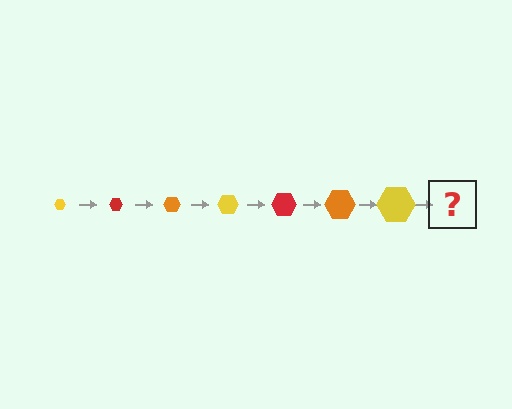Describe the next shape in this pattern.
It should be a red hexagon, larger than the previous one.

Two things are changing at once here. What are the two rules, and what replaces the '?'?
The two rules are that the hexagon grows larger each step and the color cycles through yellow, red, and orange. The '?' should be a red hexagon, larger than the previous one.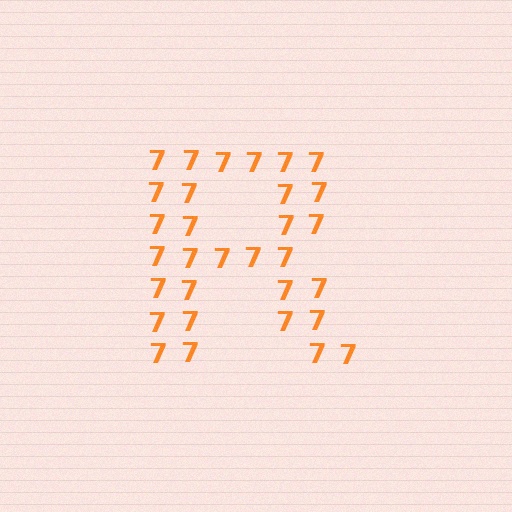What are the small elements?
The small elements are digit 7's.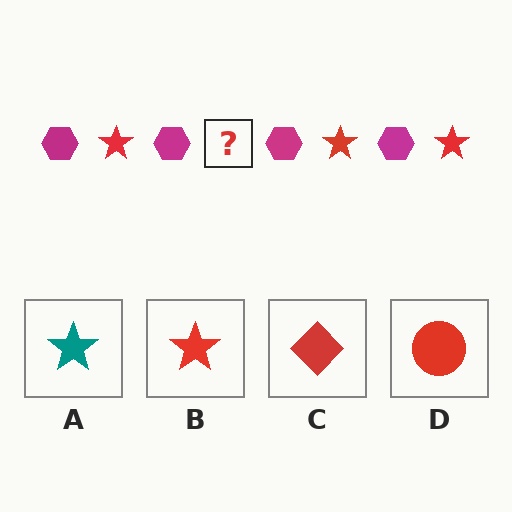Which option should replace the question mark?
Option B.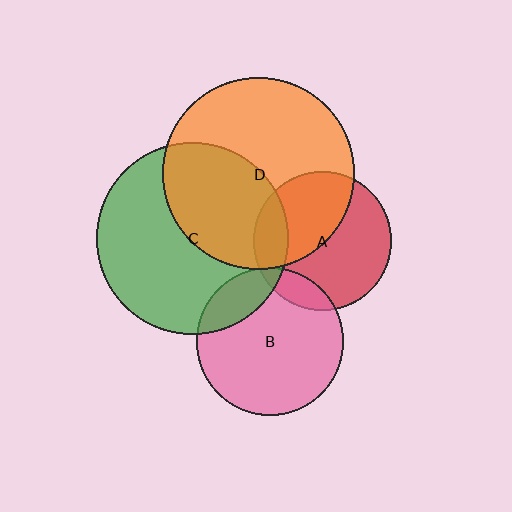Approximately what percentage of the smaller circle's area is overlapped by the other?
Approximately 15%.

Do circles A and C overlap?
Yes.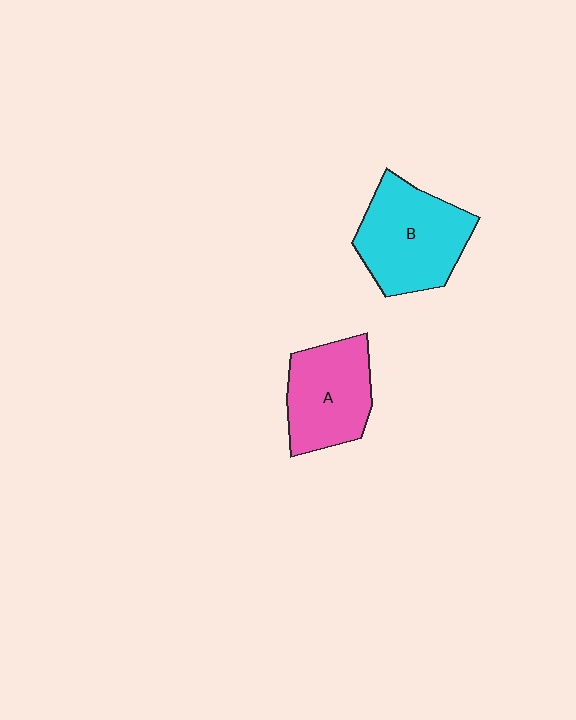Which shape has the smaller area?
Shape A (pink).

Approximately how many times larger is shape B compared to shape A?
Approximately 1.2 times.